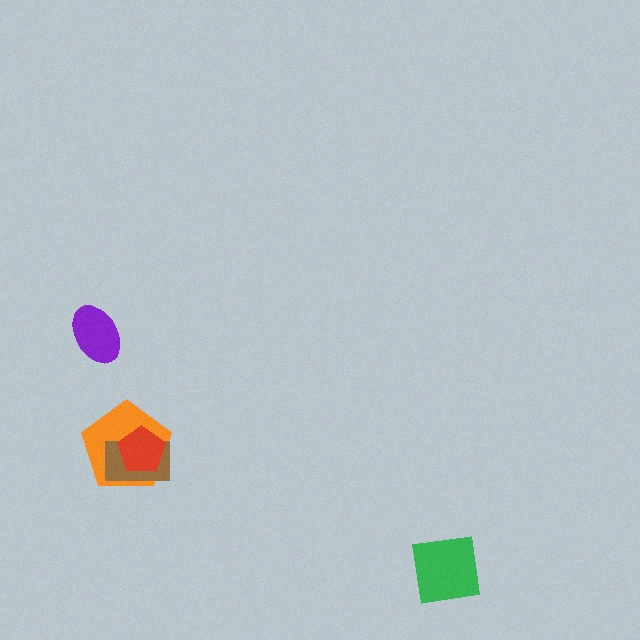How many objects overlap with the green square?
0 objects overlap with the green square.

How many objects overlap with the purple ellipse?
0 objects overlap with the purple ellipse.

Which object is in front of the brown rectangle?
The red pentagon is in front of the brown rectangle.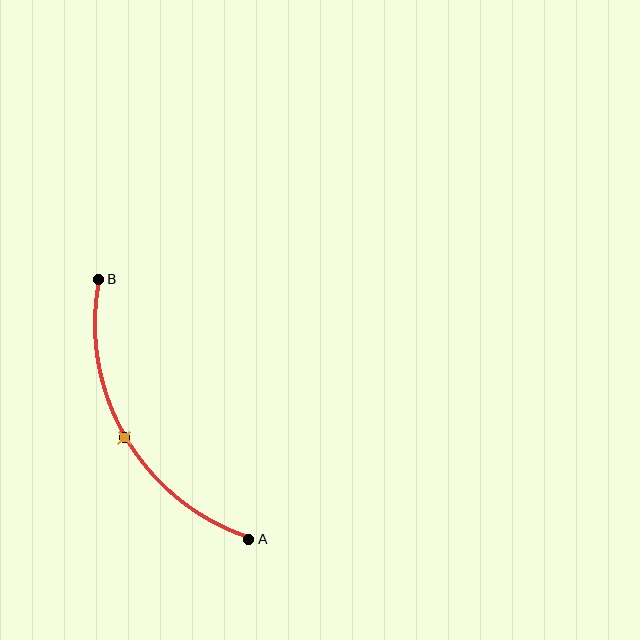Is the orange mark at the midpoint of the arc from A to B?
Yes. The orange mark lies on the arc at equal arc-length from both A and B — it is the arc midpoint.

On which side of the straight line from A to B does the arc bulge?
The arc bulges to the left of the straight line connecting A and B.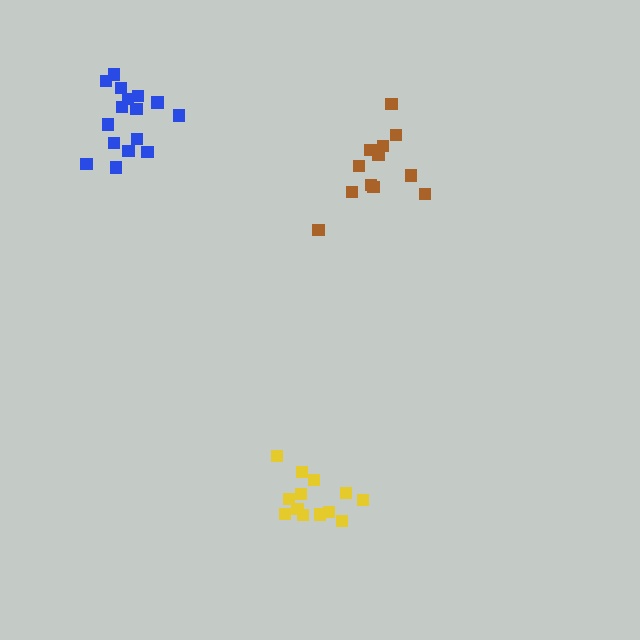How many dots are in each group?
Group 1: 13 dots, Group 2: 12 dots, Group 3: 16 dots (41 total).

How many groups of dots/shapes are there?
There are 3 groups.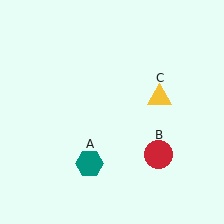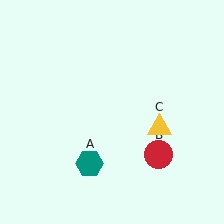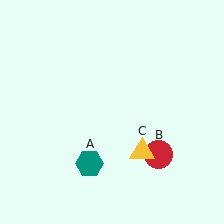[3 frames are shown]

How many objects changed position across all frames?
1 object changed position: yellow triangle (object C).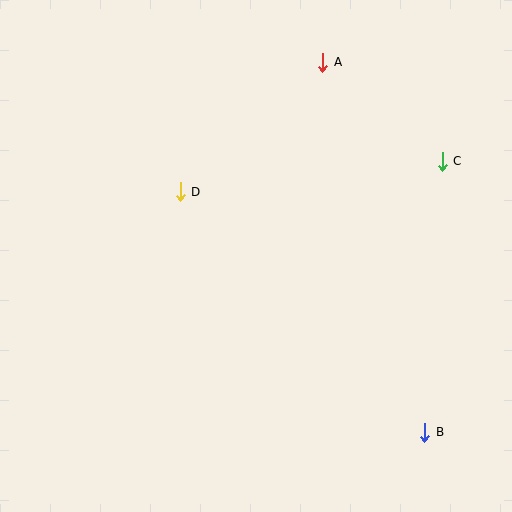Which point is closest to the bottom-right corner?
Point B is closest to the bottom-right corner.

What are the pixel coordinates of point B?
Point B is at (425, 432).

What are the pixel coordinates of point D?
Point D is at (180, 192).